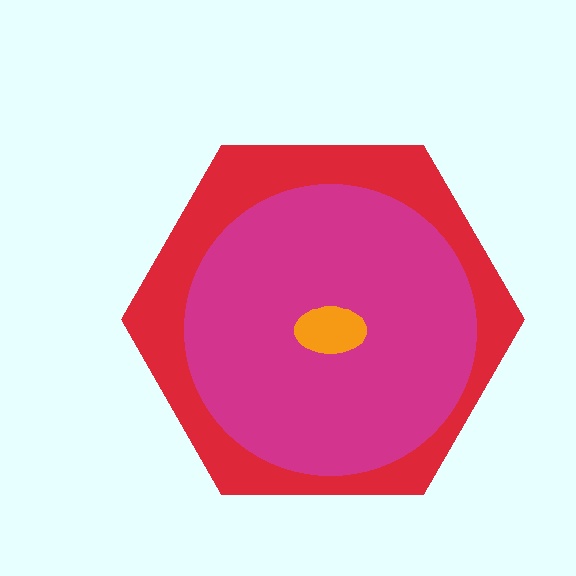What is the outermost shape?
The red hexagon.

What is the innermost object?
The orange ellipse.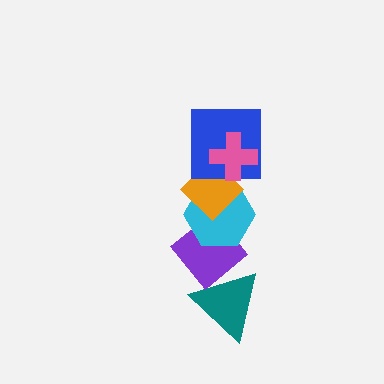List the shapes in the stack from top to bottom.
From top to bottom: the pink cross, the blue square, the orange diamond, the cyan hexagon, the purple diamond, the teal triangle.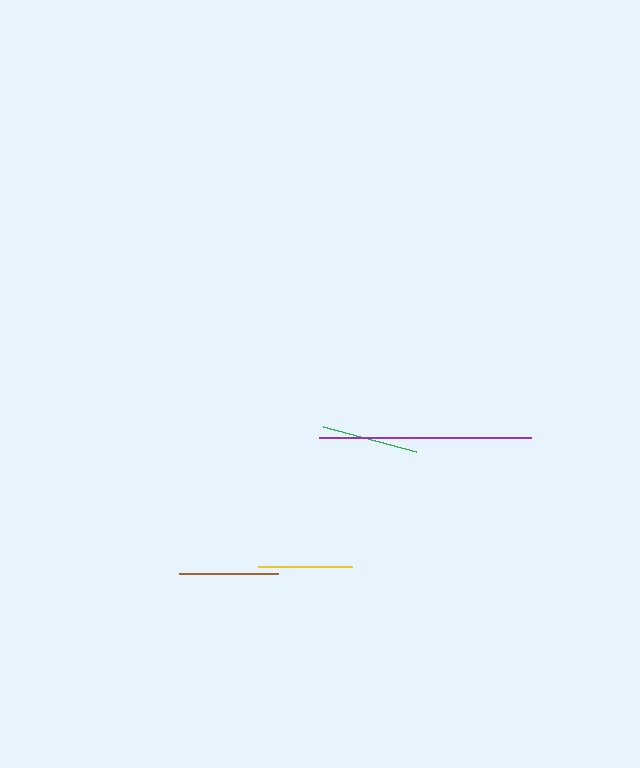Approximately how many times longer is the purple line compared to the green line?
The purple line is approximately 2.2 times the length of the green line.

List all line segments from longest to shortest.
From longest to shortest: purple, brown, green, yellow.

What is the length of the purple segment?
The purple segment is approximately 212 pixels long.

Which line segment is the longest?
The purple line is the longest at approximately 212 pixels.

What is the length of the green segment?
The green segment is approximately 96 pixels long.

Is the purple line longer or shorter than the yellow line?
The purple line is longer than the yellow line.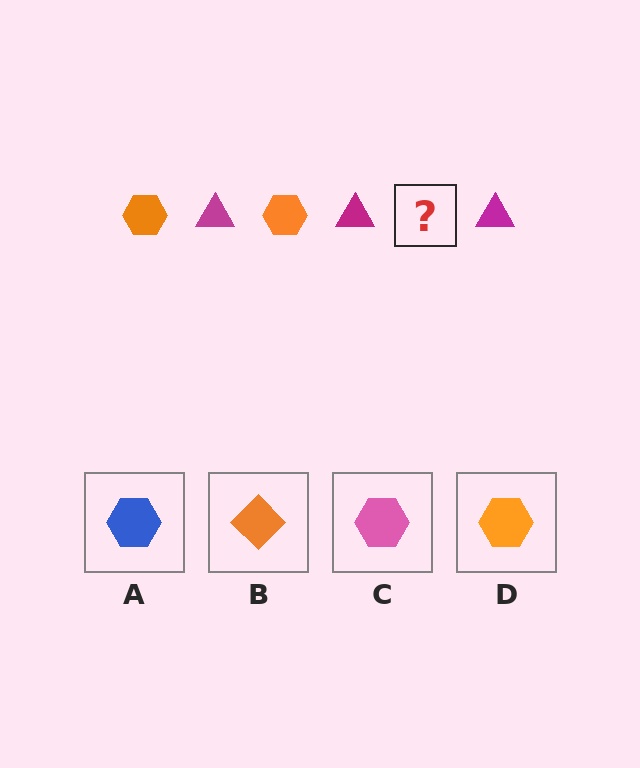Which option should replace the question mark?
Option D.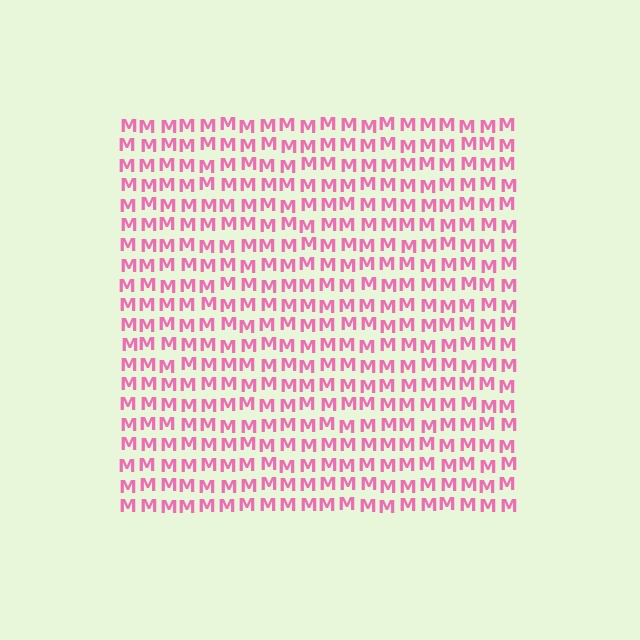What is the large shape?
The large shape is a square.